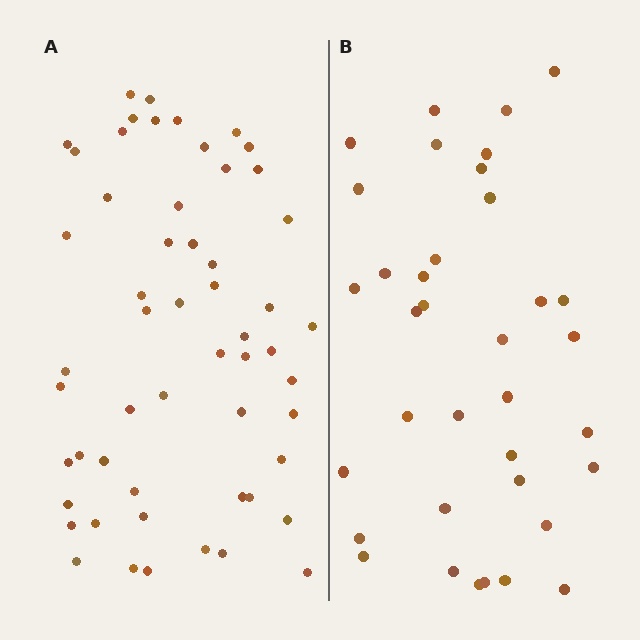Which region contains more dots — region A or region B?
Region A (the left region) has more dots.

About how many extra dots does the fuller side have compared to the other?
Region A has approximately 20 more dots than region B.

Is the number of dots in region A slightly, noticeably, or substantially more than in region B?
Region A has substantially more. The ratio is roughly 1.5 to 1.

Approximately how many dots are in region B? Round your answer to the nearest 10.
About 40 dots. (The exact count is 36, which rounds to 40.)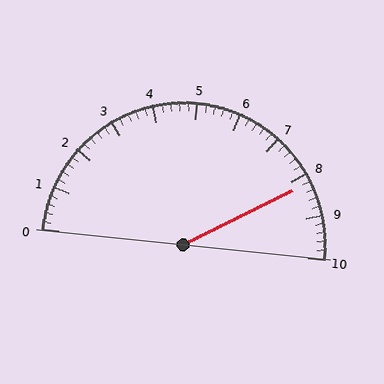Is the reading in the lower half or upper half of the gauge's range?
The reading is in the upper half of the range (0 to 10).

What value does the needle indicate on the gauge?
The needle indicates approximately 8.2.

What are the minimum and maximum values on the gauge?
The gauge ranges from 0 to 10.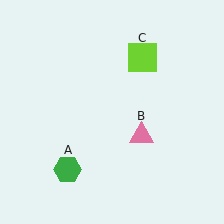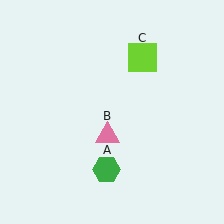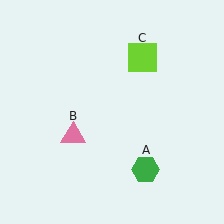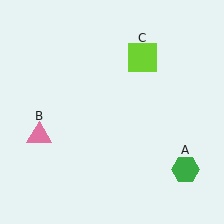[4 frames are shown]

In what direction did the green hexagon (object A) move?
The green hexagon (object A) moved right.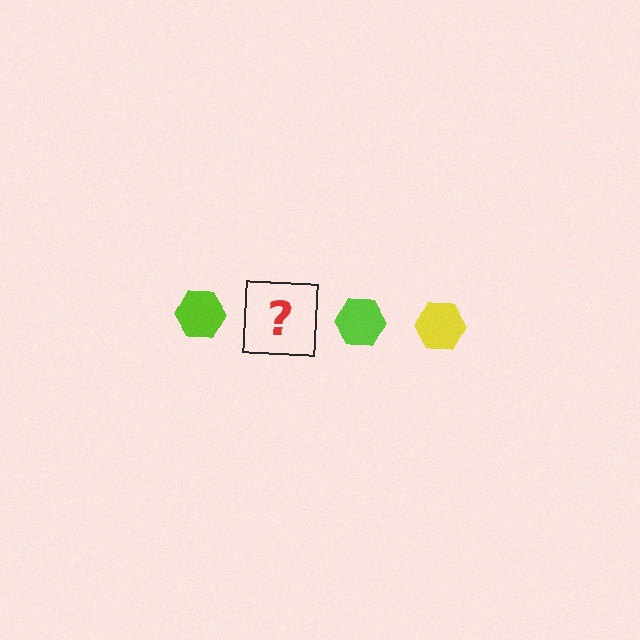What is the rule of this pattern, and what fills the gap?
The rule is that the pattern cycles through lime, yellow hexagons. The gap should be filled with a yellow hexagon.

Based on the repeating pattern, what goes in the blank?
The blank should be a yellow hexagon.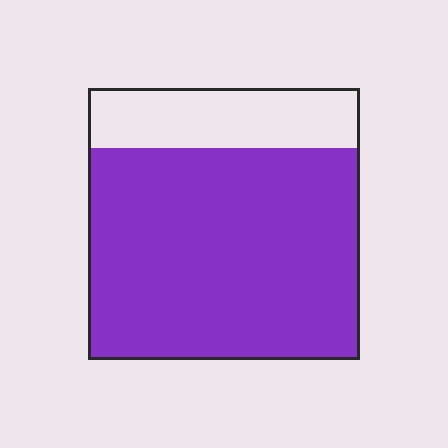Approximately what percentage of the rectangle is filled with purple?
Approximately 80%.